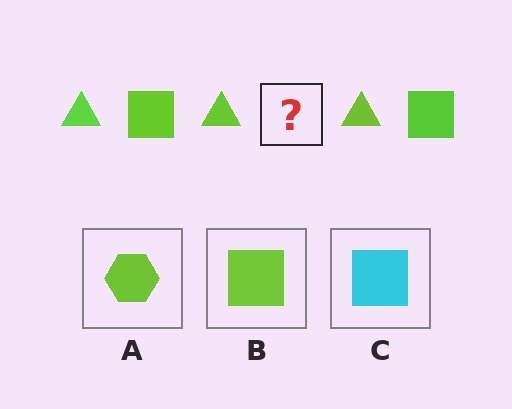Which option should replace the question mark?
Option B.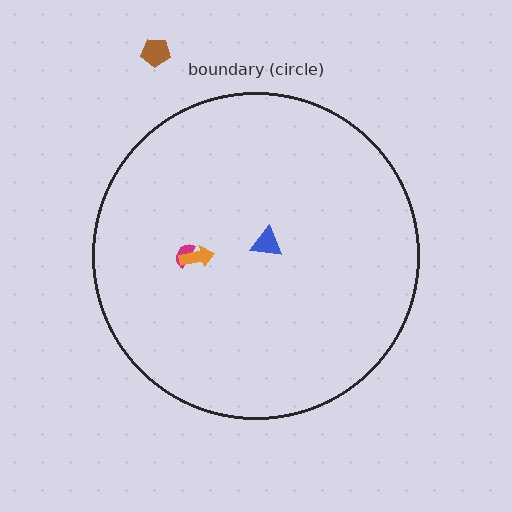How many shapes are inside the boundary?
3 inside, 1 outside.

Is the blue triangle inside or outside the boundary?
Inside.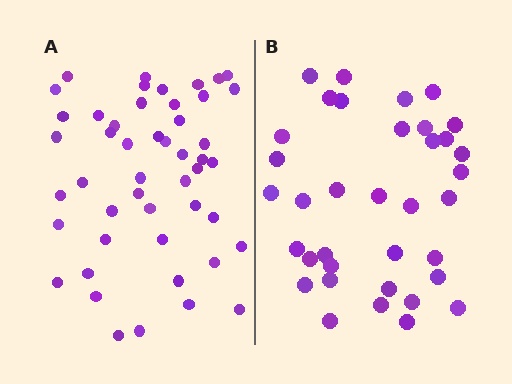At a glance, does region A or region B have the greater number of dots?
Region A (the left region) has more dots.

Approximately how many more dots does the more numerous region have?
Region A has roughly 12 or so more dots than region B.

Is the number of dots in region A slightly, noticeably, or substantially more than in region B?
Region A has noticeably more, but not dramatically so. The ratio is roughly 1.3 to 1.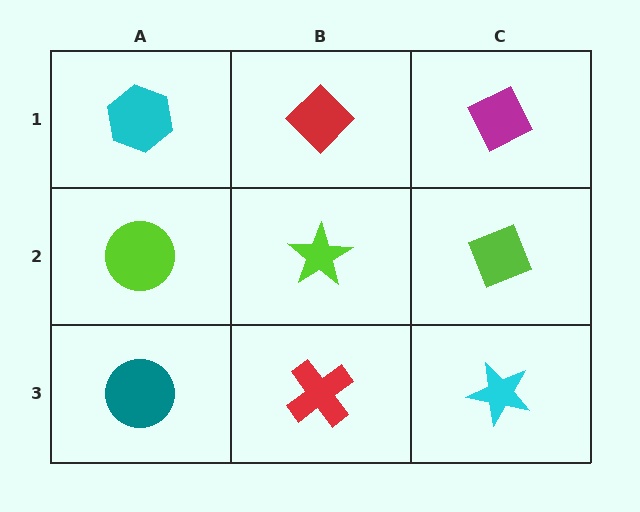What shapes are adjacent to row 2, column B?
A red diamond (row 1, column B), a red cross (row 3, column B), a lime circle (row 2, column A), a lime diamond (row 2, column C).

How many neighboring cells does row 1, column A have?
2.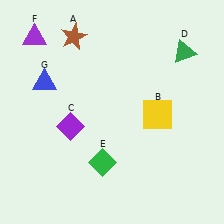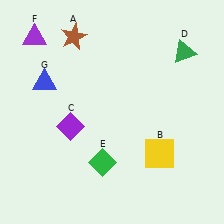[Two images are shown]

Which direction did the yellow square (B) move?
The yellow square (B) moved down.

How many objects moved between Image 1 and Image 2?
1 object moved between the two images.